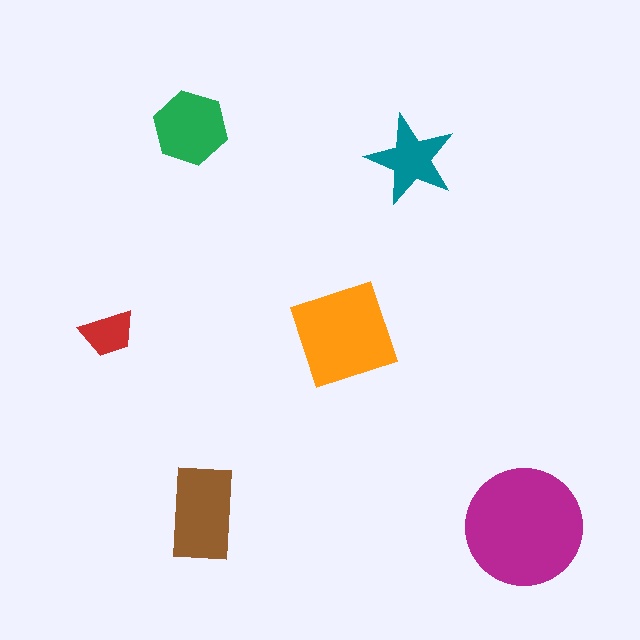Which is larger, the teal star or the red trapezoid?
The teal star.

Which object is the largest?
The magenta circle.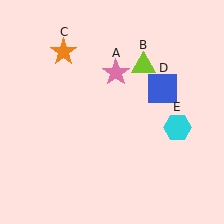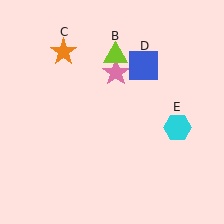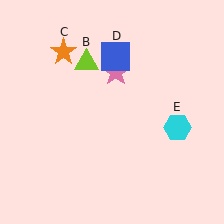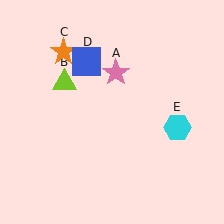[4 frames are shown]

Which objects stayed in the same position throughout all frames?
Pink star (object A) and orange star (object C) and cyan hexagon (object E) remained stationary.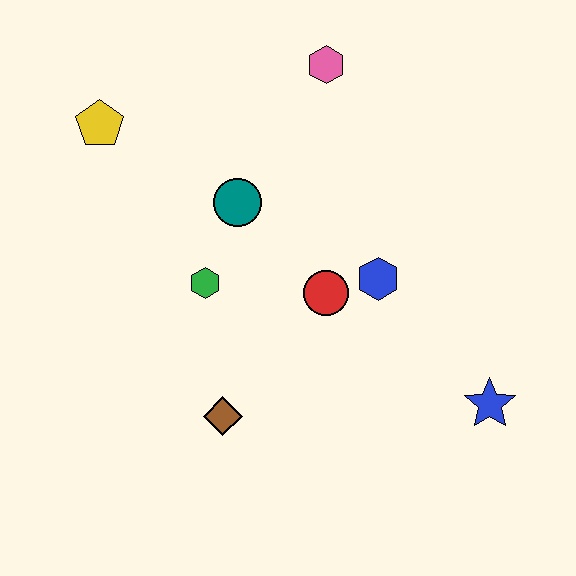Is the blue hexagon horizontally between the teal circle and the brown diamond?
No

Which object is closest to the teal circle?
The green hexagon is closest to the teal circle.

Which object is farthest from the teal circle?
The blue star is farthest from the teal circle.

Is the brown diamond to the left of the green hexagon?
No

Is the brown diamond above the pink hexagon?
No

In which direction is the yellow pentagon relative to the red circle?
The yellow pentagon is to the left of the red circle.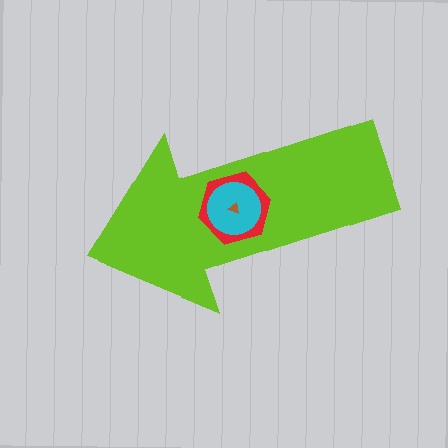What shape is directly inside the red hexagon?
The cyan circle.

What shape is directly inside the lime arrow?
The red hexagon.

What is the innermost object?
The brown triangle.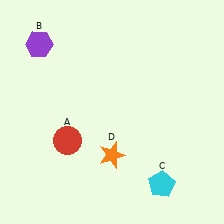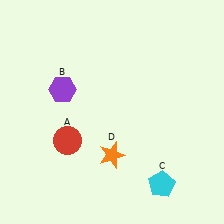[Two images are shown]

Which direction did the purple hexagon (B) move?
The purple hexagon (B) moved down.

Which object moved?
The purple hexagon (B) moved down.